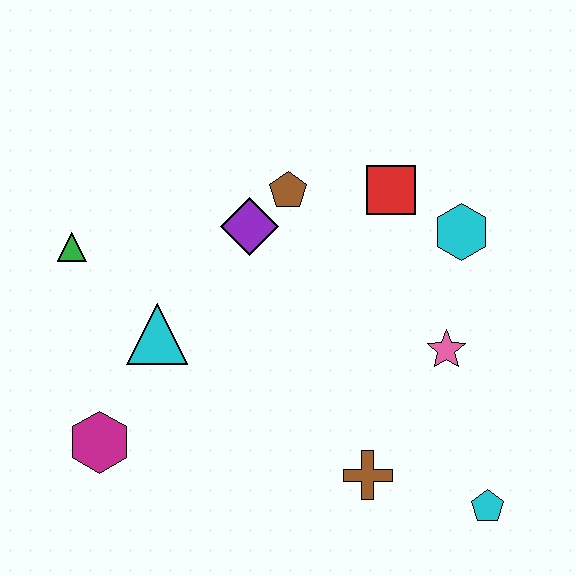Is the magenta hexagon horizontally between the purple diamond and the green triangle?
Yes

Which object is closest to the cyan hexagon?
The red square is closest to the cyan hexagon.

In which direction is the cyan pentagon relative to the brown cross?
The cyan pentagon is to the right of the brown cross.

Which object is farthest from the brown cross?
The green triangle is farthest from the brown cross.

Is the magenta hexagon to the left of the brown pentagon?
Yes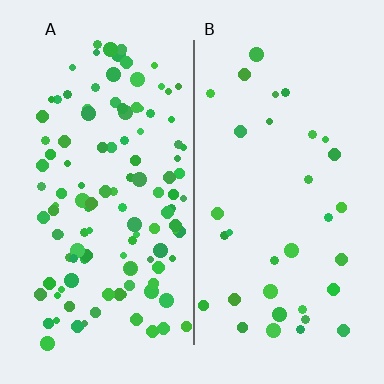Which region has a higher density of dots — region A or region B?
A (the left).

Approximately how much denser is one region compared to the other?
Approximately 3.4× — region A over region B.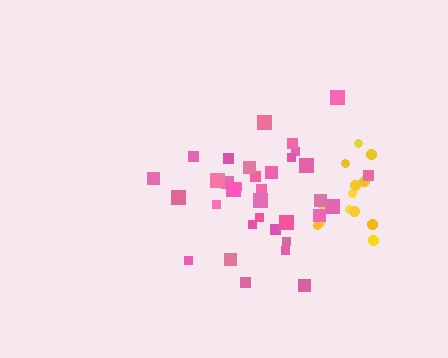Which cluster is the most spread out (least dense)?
Yellow.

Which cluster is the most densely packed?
Pink.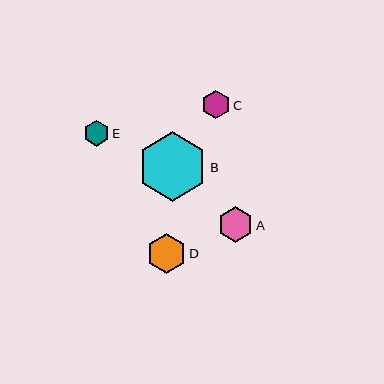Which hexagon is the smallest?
Hexagon E is the smallest with a size of approximately 26 pixels.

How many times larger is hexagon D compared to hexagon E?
Hexagon D is approximately 1.6 times the size of hexagon E.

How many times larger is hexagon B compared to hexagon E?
Hexagon B is approximately 2.7 times the size of hexagon E.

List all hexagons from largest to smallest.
From largest to smallest: B, D, A, C, E.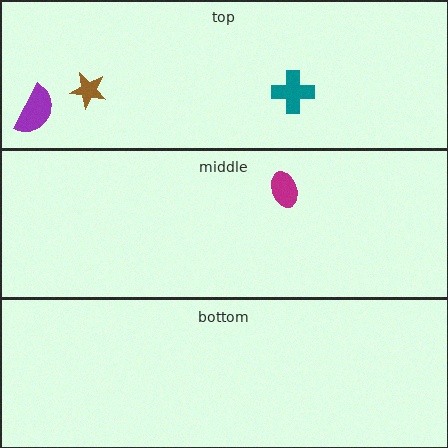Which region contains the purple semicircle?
The top region.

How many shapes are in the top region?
3.